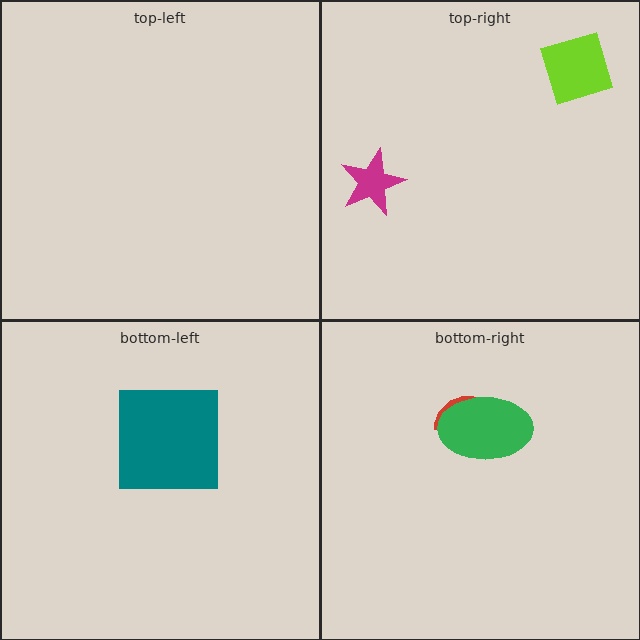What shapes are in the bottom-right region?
The red semicircle, the green ellipse.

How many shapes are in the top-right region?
2.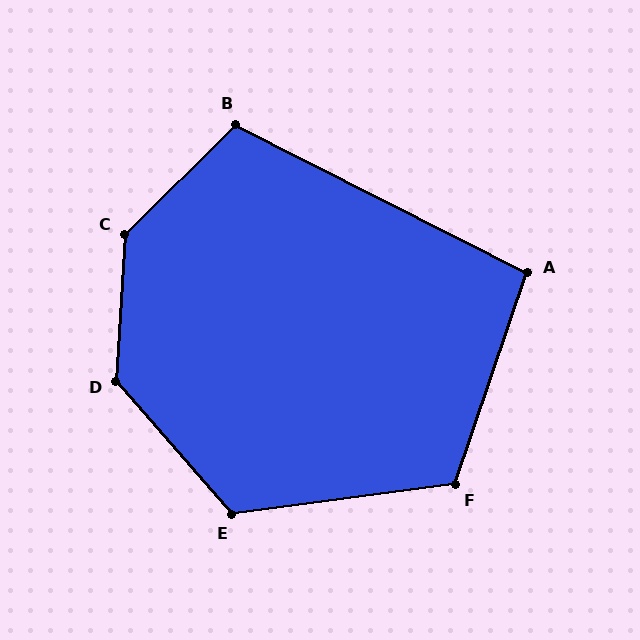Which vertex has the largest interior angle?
C, at approximately 138 degrees.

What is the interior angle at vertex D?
Approximately 135 degrees (obtuse).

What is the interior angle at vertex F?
Approximately 116 degrees (obtuse).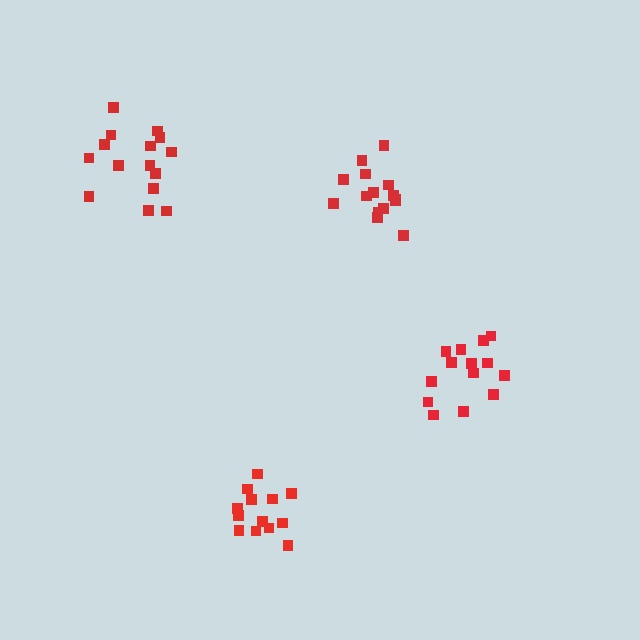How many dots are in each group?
Group 1: 14 dots, Group 2: 15 dots, Group 3: 15 dots, Group 4: 13 dots (57 total).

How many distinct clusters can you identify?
There are 4 distinct clusters.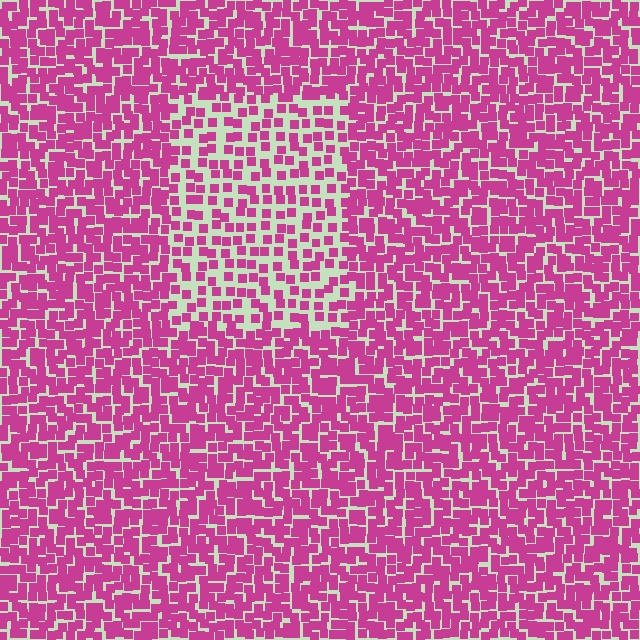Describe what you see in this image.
The image contains small magenta elements arranged at two different densities. A rectangle-shaped region is visible where the elements are less densely packed than the surrounding area.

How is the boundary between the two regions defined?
The boundary is defined by a change in element density (approximately 1.9x ratio). All elements are the same color, size, and shape.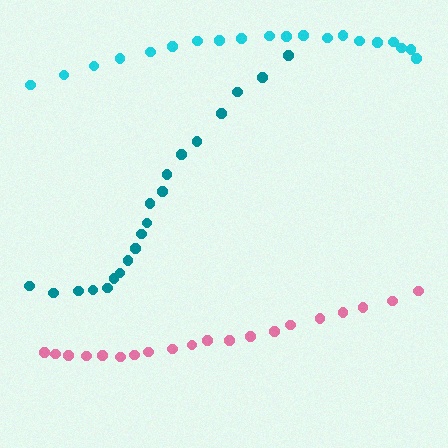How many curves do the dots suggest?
There are 3 distinct paths.